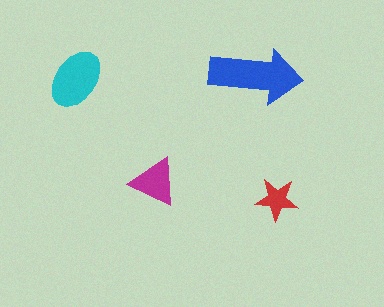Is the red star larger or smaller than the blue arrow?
Smaller.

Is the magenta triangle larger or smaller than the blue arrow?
Smaller.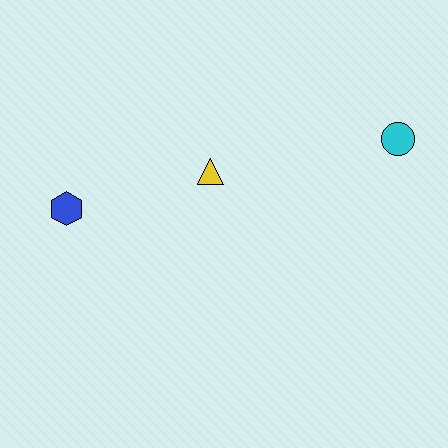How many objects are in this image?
There are 3 objects.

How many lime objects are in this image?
There are no lime objects.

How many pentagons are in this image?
There are no pentagons.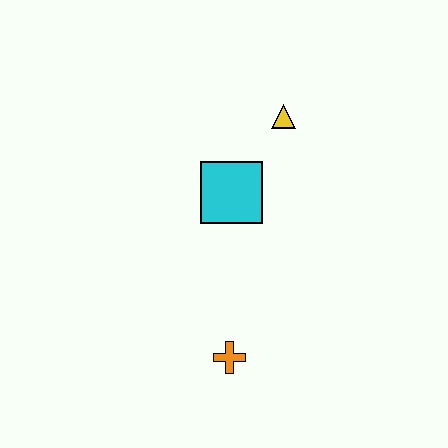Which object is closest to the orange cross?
The cyan square is closest to the orange cross.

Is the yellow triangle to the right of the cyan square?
Yes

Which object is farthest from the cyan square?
The orange cross is farthest from the cyan square.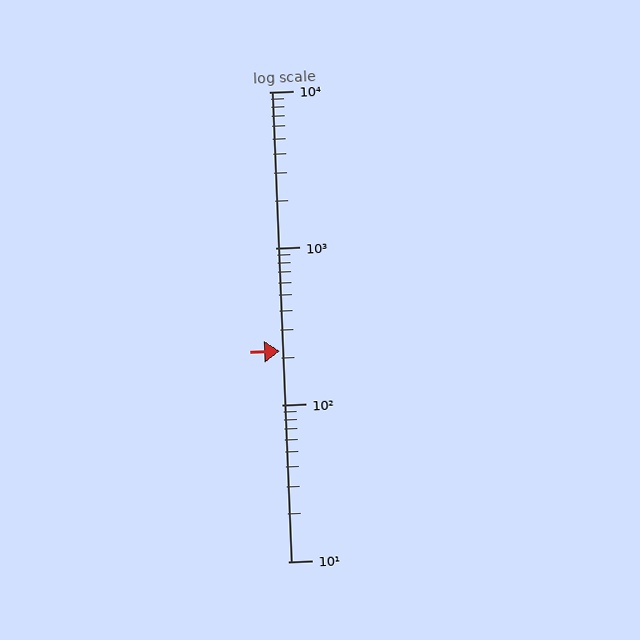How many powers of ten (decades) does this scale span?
The scale spans 3 decades, from 10 to 10000.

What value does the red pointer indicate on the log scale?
The pointer indicates approximately 220.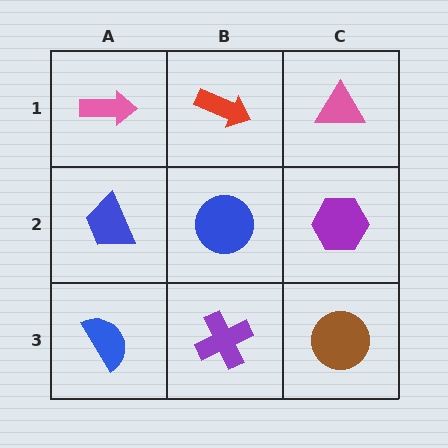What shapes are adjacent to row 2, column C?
A pink triangle (row 1, column C), a brown circle (row 3, column C), a blue circle (row 2, column B).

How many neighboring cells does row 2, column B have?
4.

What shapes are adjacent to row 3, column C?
A purple hexagon (row 2, column C), a purple cross (row 3, column B).